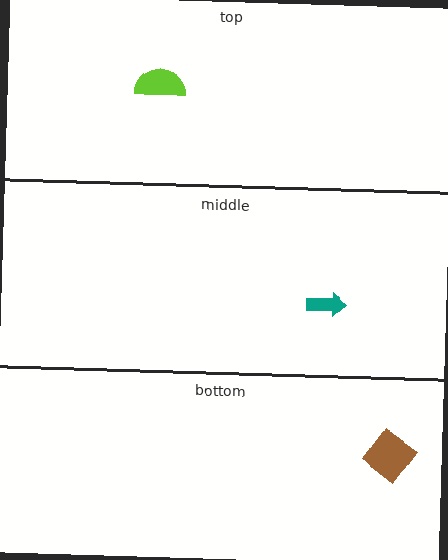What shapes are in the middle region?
The teal arrow.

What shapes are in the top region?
The lime semicircle.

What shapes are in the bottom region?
The brown diamond.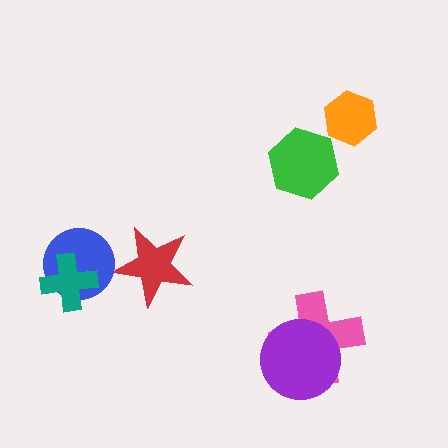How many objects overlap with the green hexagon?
0 objects overlap with the green hexagon.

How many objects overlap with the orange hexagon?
0 objects overlap with the orange hexagon.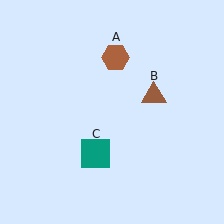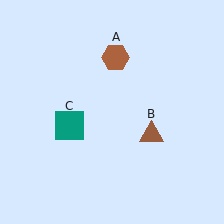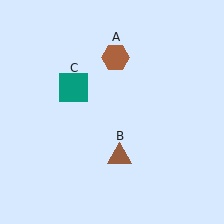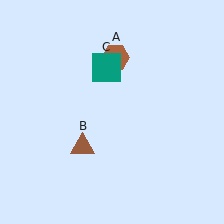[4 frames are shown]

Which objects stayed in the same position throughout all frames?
Brown hexagon (object A) remained stationary.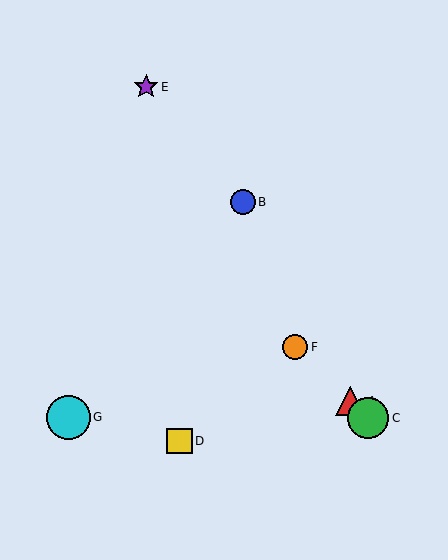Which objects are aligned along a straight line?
Objects A, C, F are aligned along a straight line.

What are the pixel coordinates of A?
Object A is at (350, 401).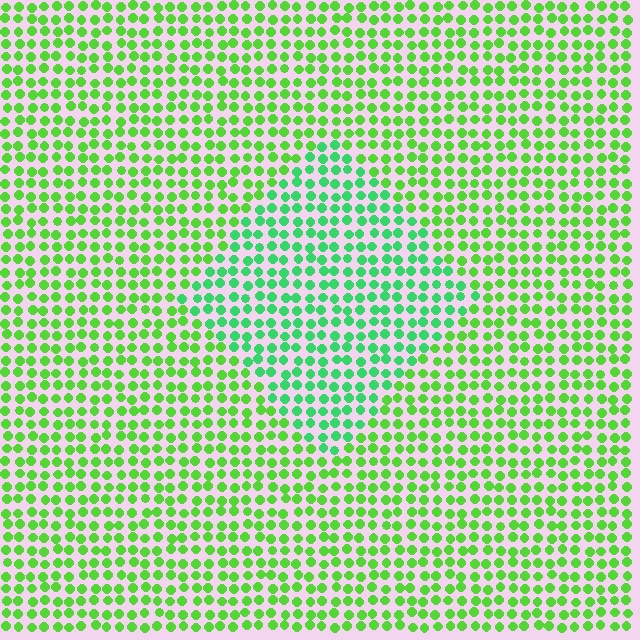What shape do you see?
I see a diamond.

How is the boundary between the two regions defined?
The boundary is defined purely by a slight shift in hue (about 31 degrees). Spacing, size, and orientation are identical on both sides.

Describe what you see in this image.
The image is filled with small lime elements in a uniform arrangement. A diamond-shaped region is visible where the elements are tinted to a slightly different hue, forming a subtle color boundary.